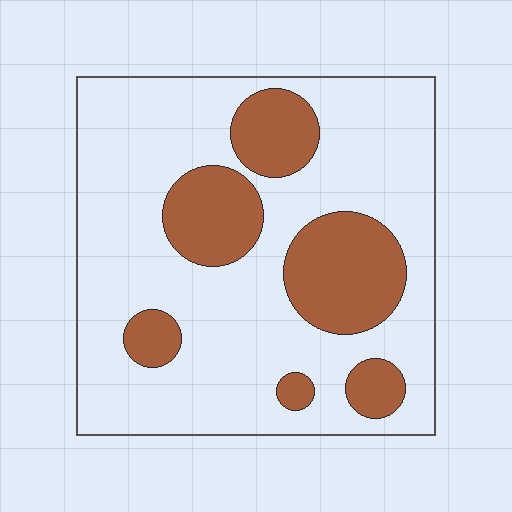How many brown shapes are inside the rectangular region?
6.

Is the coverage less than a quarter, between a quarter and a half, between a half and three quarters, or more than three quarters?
Between a quarter and a half.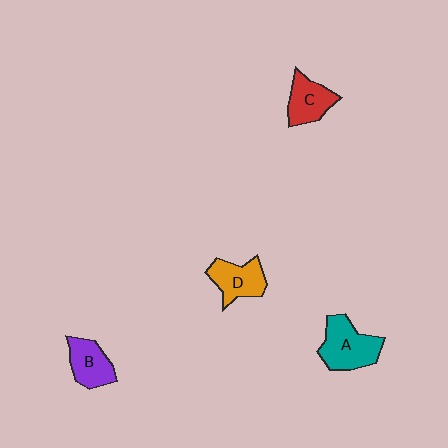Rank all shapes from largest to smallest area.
From largest to smallest: A (teal), D (orange), C (red), B (purple).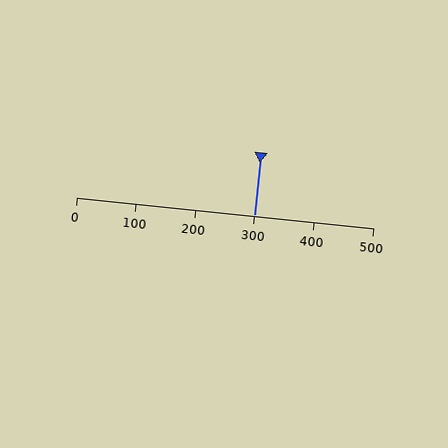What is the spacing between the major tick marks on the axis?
The major ticks are spaced 100 apart.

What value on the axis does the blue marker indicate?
The marker indicates approximately 300.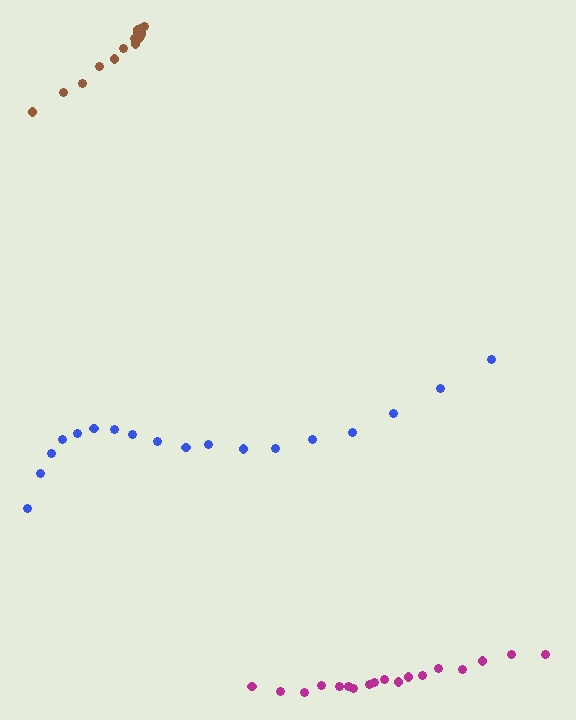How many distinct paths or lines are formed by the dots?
There are 3 distinct paths.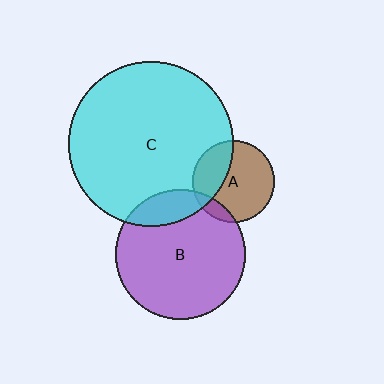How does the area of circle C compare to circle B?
Approximately 1.6 times.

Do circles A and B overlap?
Yes.